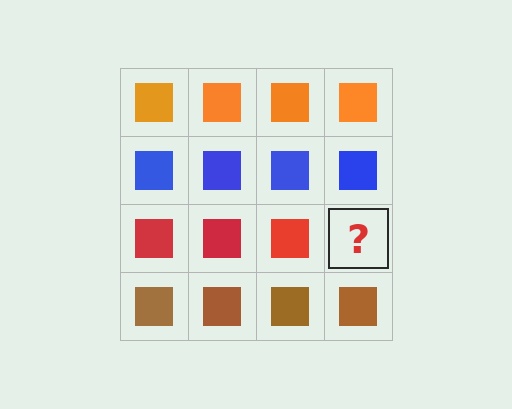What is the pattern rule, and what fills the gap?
The rule is that each row has a consistent color. The gap should be filled with a red square.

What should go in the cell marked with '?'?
The missing cell should contain a red square.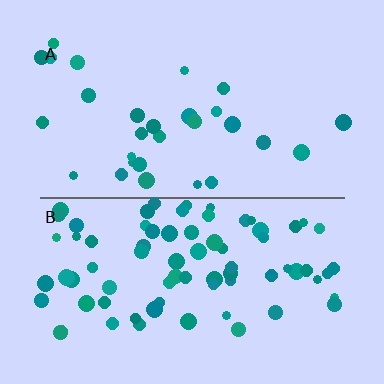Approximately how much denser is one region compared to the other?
Approximately 2.6× — region B over region A.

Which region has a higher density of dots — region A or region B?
B (the bottom).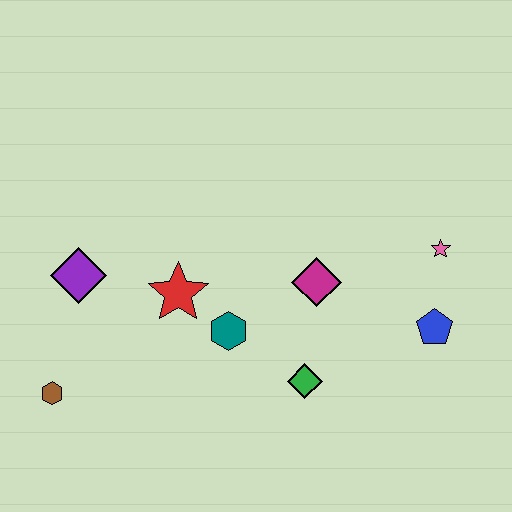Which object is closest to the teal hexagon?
The red star is closest to the teal hexagon.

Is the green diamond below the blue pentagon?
Yes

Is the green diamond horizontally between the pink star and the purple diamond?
Yes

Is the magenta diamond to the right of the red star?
Yes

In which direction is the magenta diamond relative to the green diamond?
The magenta diamond is above the green diamond.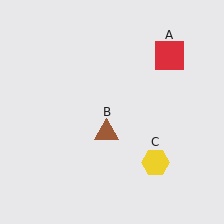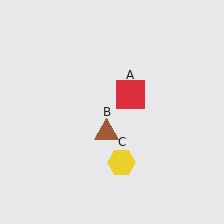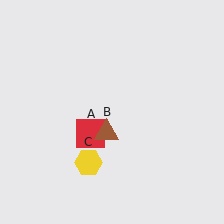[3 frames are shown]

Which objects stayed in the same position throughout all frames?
Brown triangle (object B) remained stationary.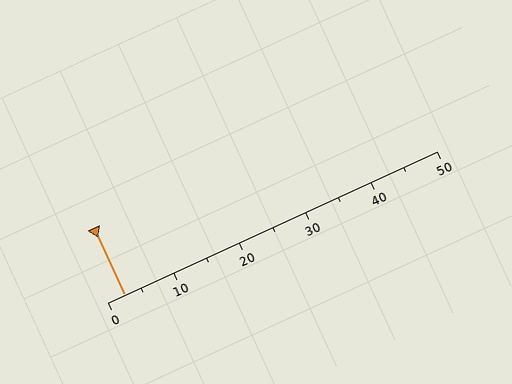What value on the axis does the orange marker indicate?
The marker indicates approximately 2.5.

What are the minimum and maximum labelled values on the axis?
The axis runs from 0 to 50.